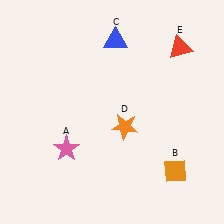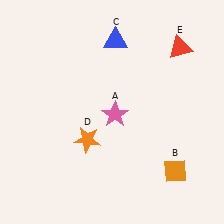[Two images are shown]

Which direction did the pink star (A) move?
The pink star (A) moved right.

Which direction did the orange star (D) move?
The orange star (D) moved left.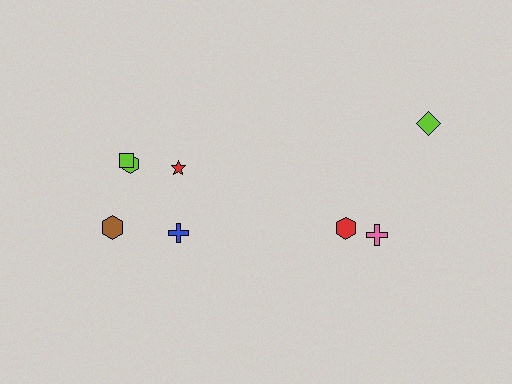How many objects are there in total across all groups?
There are 8 objects.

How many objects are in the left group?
There are 5 objects.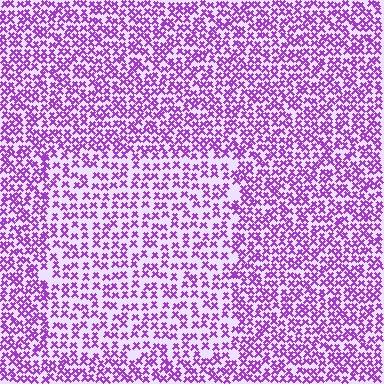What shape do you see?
I see a rectangle.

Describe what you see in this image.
The image contains small purple elements arranged at two different densities. A rectangle-shaped region is visible where the elements are less densely packed than the surrounding area.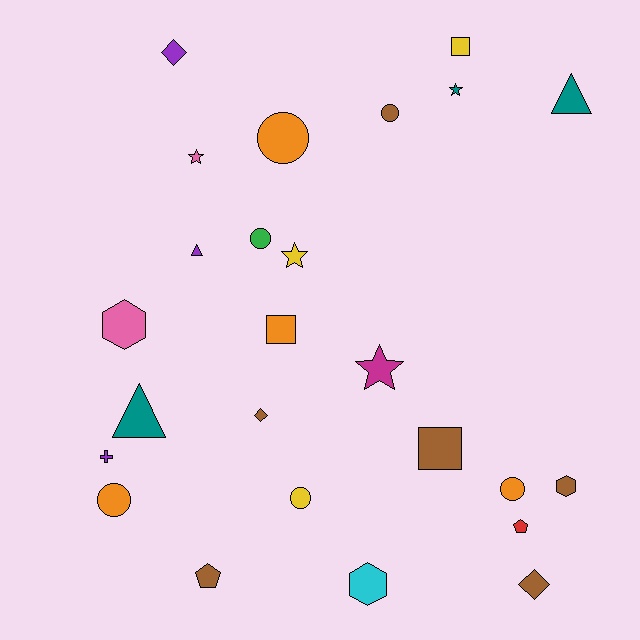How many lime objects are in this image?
There are no lime objects.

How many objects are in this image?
There are 25 objects.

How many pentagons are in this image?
There are 2 pentagons.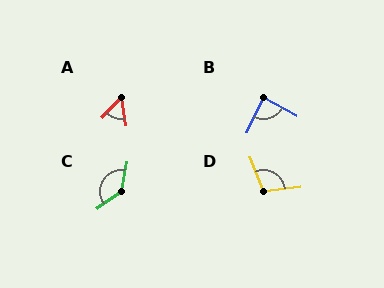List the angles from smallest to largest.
A (51°), B (87°), D (104°), C (135°).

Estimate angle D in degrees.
Approximately 104 degrees.